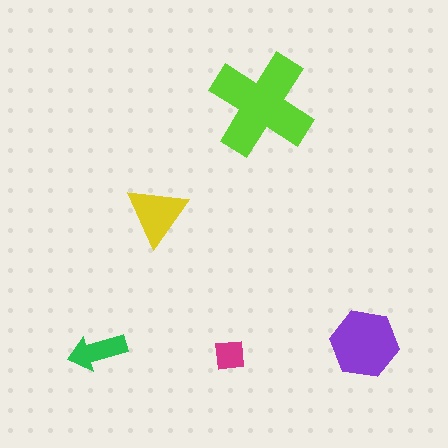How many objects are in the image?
There are 5 objects in the image.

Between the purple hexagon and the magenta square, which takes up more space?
The purple hexagon.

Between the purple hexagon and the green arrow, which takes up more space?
The purple hexagon.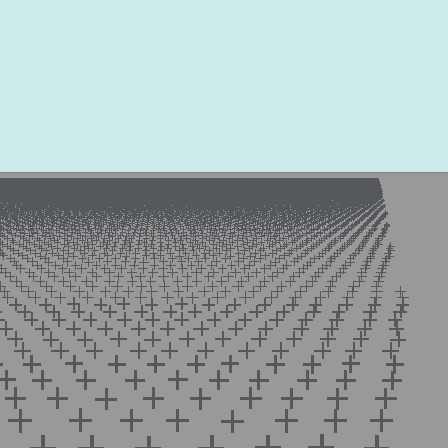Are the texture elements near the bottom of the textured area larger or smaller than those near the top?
Larger. Near the bottom, elements are closer to the viewer and appear at a bigger on-screen size.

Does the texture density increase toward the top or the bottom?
Density increases toward the top.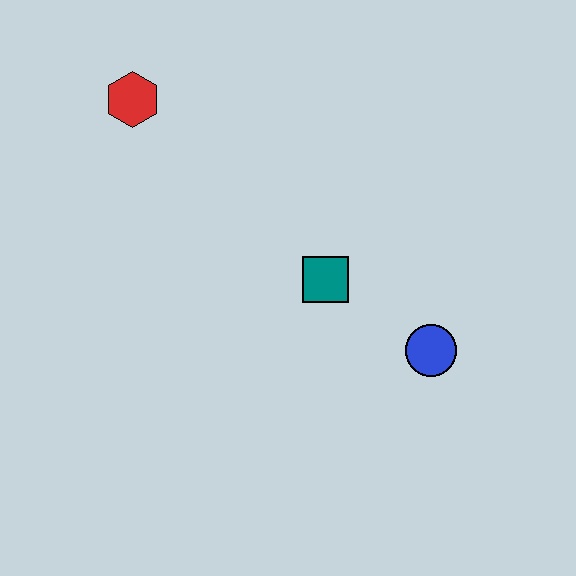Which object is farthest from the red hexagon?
The blue circle is farthest from the red hexagon.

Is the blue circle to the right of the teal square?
Yes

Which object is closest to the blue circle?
The teal square is closest to the blue circle.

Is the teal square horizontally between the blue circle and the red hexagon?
Yes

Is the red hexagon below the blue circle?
No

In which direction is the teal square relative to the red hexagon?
The teal square is to the right of the red hexagon.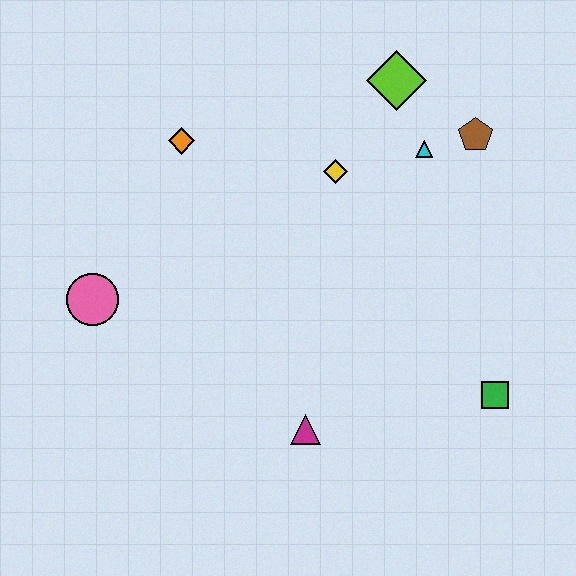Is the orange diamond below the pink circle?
No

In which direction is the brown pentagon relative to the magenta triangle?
The brown pentagon is above the magenta triangle.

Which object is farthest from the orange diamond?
The green square is farthest from the orange diamond.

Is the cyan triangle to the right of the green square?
No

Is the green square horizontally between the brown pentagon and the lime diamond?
No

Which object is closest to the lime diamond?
The cyan triangle is closest to the lime diamond.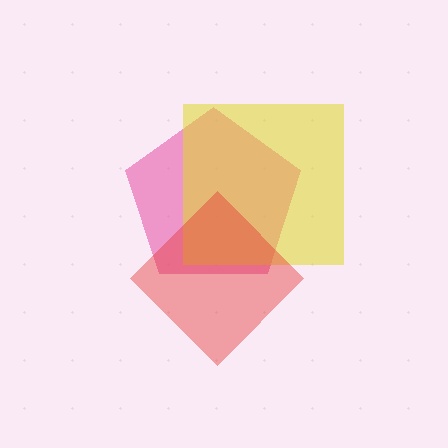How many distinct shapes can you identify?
There are 3 distinct shapes: a pink pentagon, a yellow square, a red diamond.